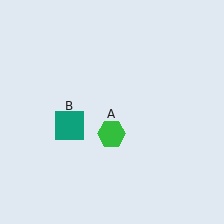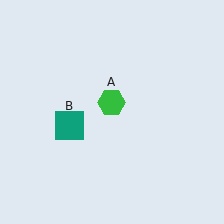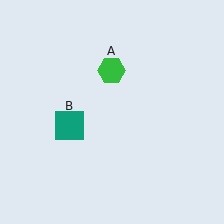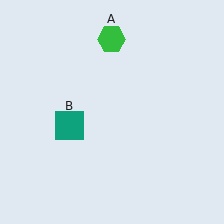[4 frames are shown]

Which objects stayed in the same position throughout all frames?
Teal square (object B) remained stationary.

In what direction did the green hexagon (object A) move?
The green hexagon (object A) moved up.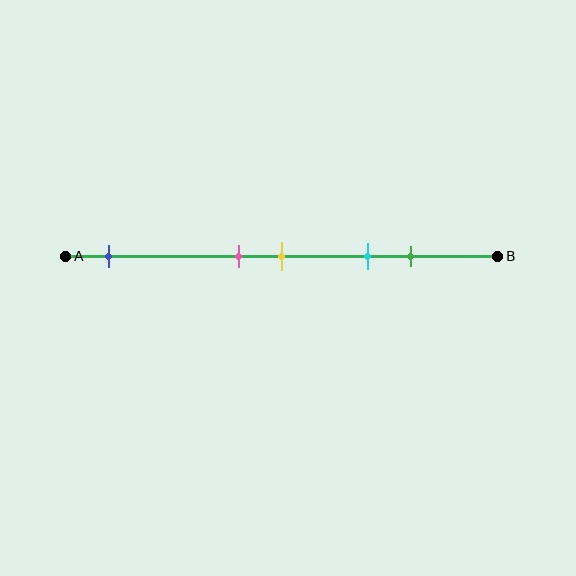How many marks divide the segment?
There are 5 marks dividing the segment.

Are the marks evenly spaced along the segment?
No, the marks are not evenly spaced.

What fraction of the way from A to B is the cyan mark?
The cyan mark is approximately 70% (0.7) of the way from A to B.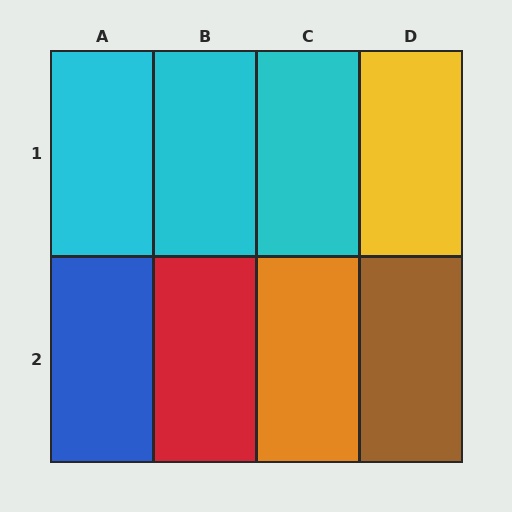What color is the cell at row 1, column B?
Cyan.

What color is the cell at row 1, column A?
Cyan.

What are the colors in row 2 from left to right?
Blue, red, orange, brown.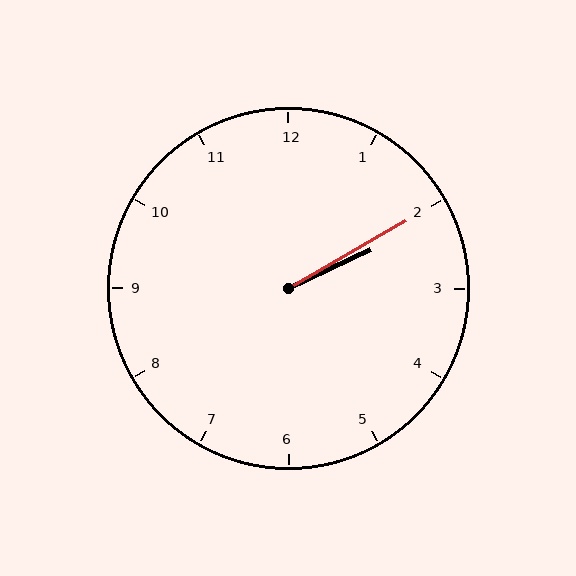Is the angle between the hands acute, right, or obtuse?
It is acute.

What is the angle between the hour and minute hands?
Approximately 5 degrees.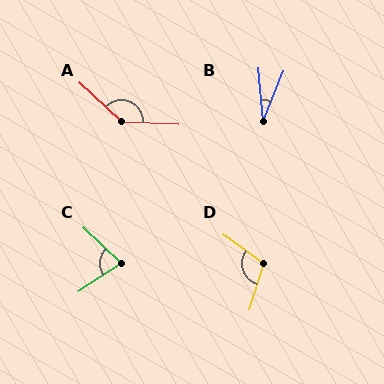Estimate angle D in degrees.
Approximately 108 degrees.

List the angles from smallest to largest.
B (27°), C (77°), D (108°), A (140°).